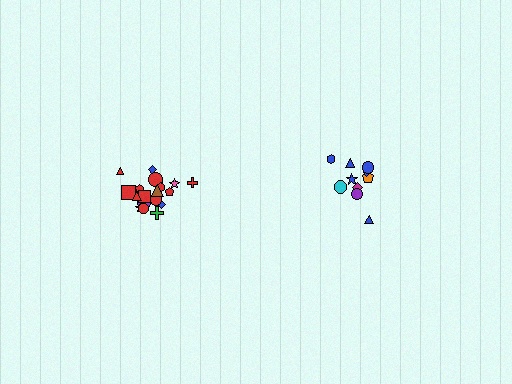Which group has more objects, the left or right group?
The left group.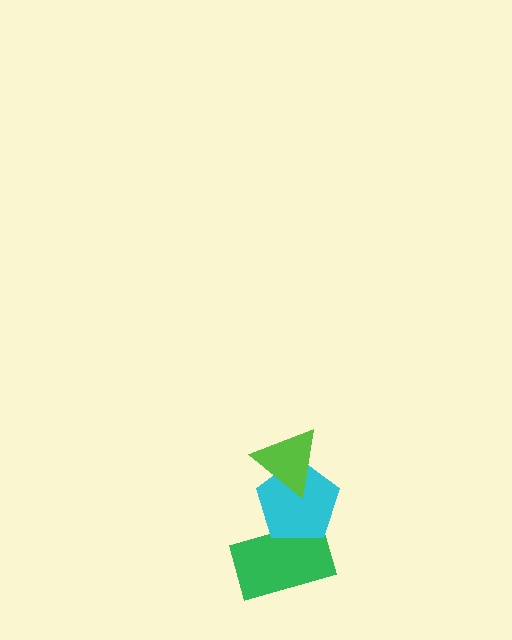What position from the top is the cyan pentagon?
The cyan pentagon is 2nd from the top.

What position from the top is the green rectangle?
The green rectangle is 3rd from the top.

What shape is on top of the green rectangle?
The cyan pentagon is on top of the green rectangle.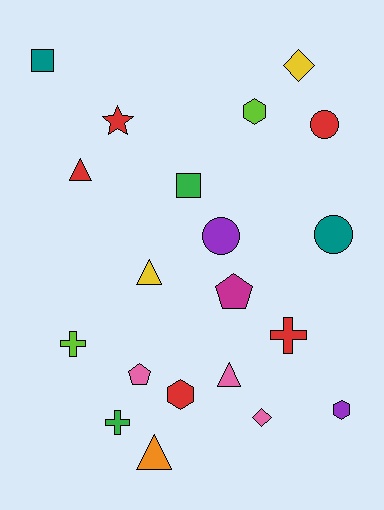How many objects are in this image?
There are 20 objects.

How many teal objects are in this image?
There are 2 teal objects.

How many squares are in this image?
There are 2 squares.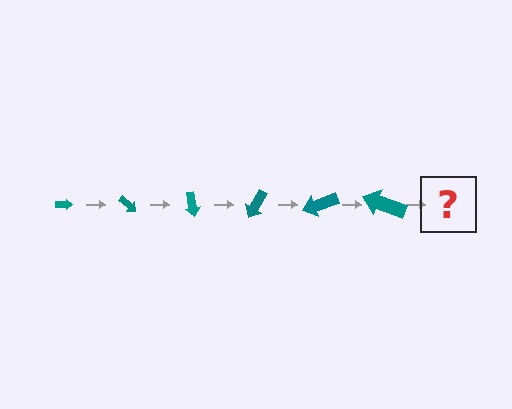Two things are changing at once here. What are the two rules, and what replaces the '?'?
The two rules are that the arrow grows larger each step and it rotates 40 degrees each step. The '?' should be an arrow, larger than the previous one and rotated 240 degrees from the start.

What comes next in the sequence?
The next element should be an arrow, larger than the previous one and rotated 240 degrees from the start.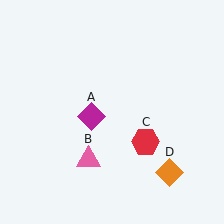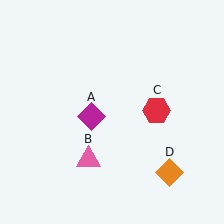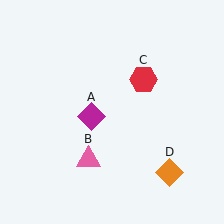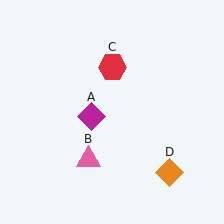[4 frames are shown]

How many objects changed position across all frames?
1 object changed position: red hexagon (object C).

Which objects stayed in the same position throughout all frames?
Magenta diamond (object A) and pink triangle (object B) and orange diamond (object D) remained stationary.